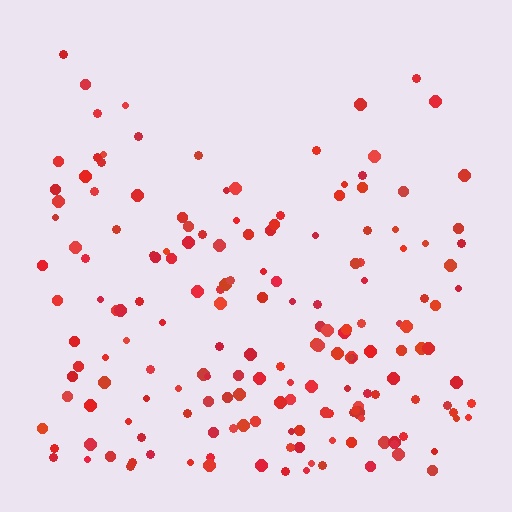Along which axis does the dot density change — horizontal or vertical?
Vertical.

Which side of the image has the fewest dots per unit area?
The top.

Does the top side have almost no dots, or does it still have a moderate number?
Still a moderate number, just noticeably fewer than the bottom.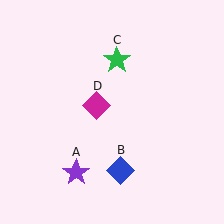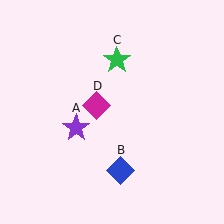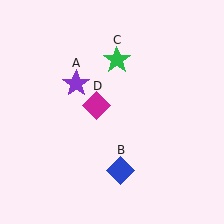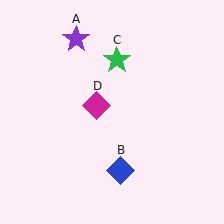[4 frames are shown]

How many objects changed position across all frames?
1 object changed position: purple star (object A).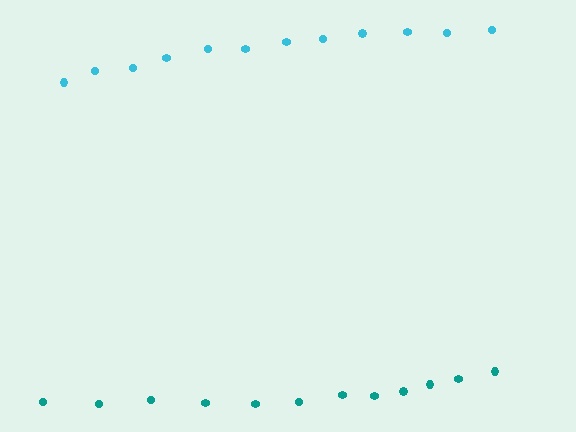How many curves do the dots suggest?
There are 2 distinct paths.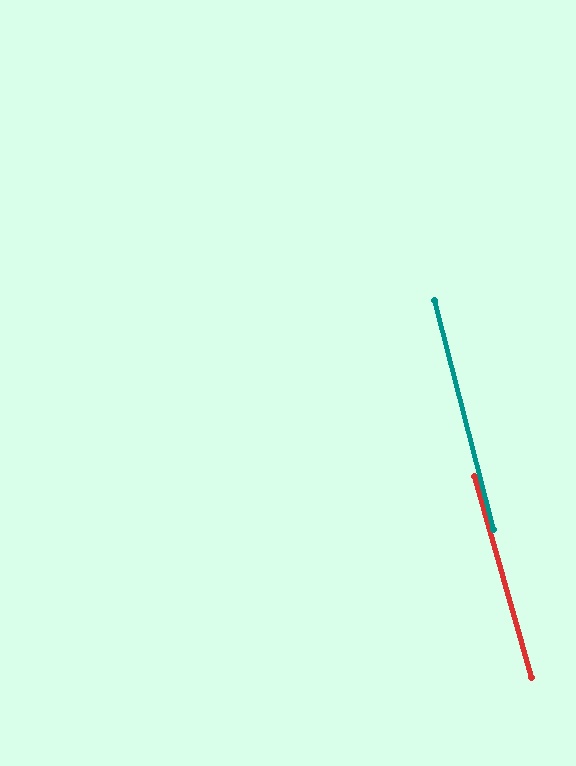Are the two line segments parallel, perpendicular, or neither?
Parallel — their directions differ by only 1.5°.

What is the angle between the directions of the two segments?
Approximately 1 degree.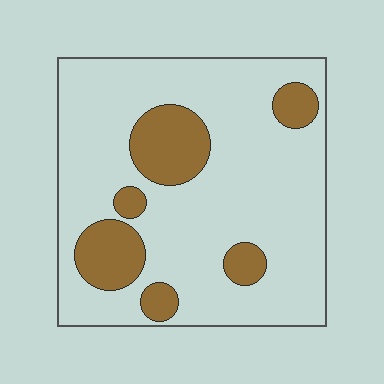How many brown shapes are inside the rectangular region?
6.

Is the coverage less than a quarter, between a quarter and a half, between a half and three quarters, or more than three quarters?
Less than a quarter.